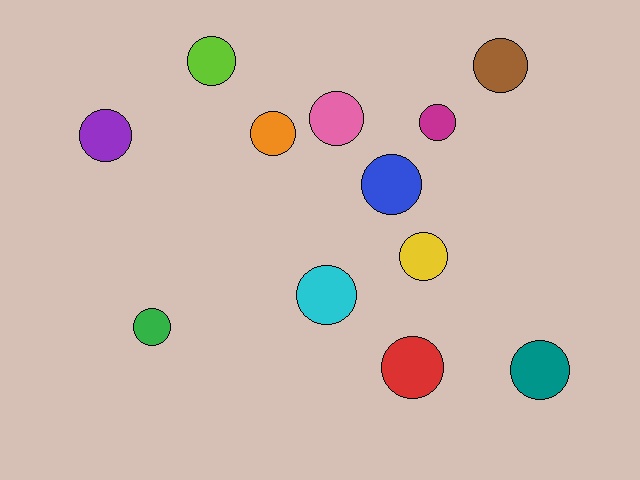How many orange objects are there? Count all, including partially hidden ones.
There is 1 orange object.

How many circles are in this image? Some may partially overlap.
There are 12 circles.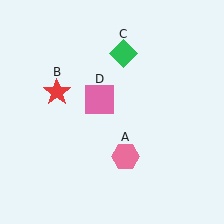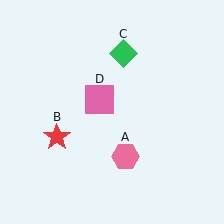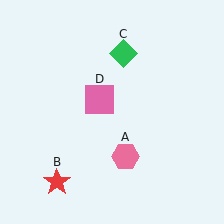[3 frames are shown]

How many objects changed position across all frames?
1 object changed position: red star (object B).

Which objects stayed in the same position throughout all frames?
Pink hexagon (object A) and green diamond (object C) and pink square (object D) remained stationary.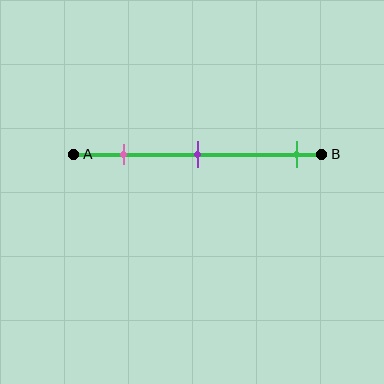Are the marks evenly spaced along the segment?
No, the marks are not evenly spaced.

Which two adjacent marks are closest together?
The pink and purple marks are the closest adjacent pair.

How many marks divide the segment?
There are 3 marks dividing the segment.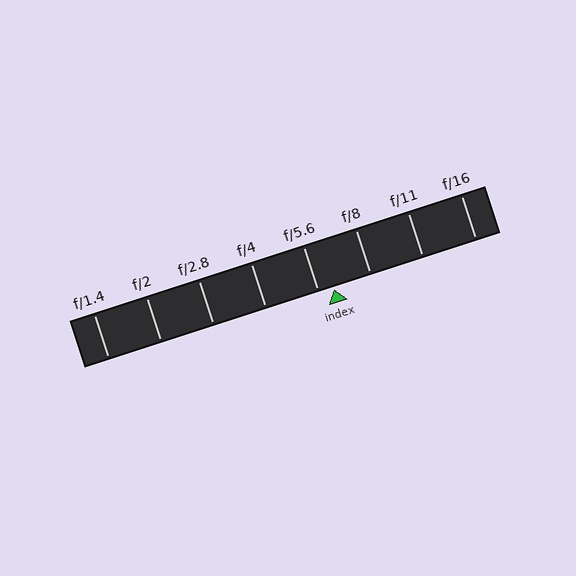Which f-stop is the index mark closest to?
The index mark is closest to f/5.6.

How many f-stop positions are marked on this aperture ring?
There are 8 f-stop positions marked.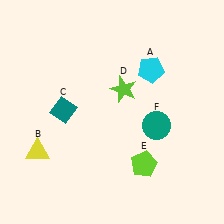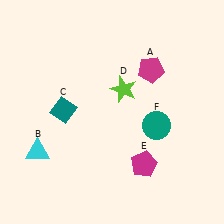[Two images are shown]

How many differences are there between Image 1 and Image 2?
There are 3 differences between the two images.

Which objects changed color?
A changed from cyan to magenta. B changed from yellow to cyan. E changed from lime to magenta.